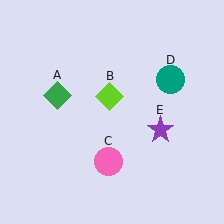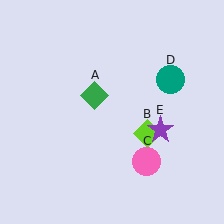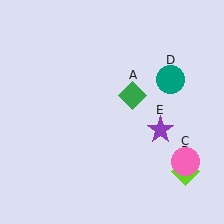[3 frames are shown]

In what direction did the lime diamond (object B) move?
The lime diamond (object B) moved down and to the right.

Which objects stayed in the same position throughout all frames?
Teal circle (object D) and purple star (object E) remained stationary.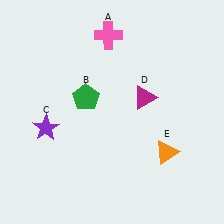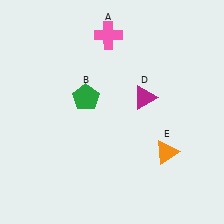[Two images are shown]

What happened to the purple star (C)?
The purple star (C) was removed in Image 2. It was in the bottom-left area of Image 1.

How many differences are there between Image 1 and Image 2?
There is 1 difference between the two images.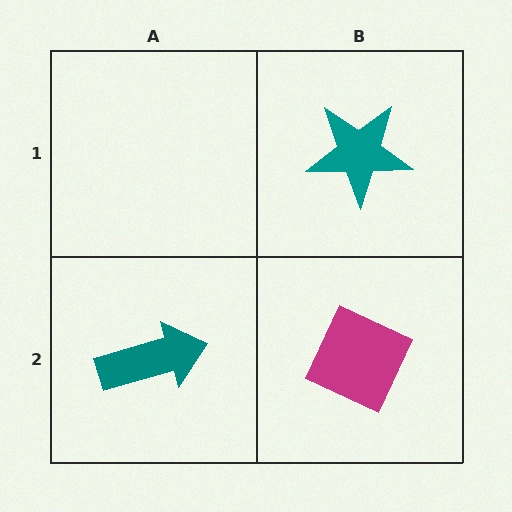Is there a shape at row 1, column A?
No, that cell is empty.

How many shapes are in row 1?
1 shape.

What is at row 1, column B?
A teal star.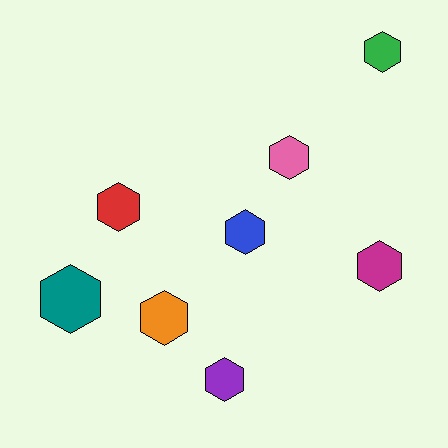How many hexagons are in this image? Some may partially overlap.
There are 8 hexagons.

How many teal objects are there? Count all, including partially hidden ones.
There is 1 teal object.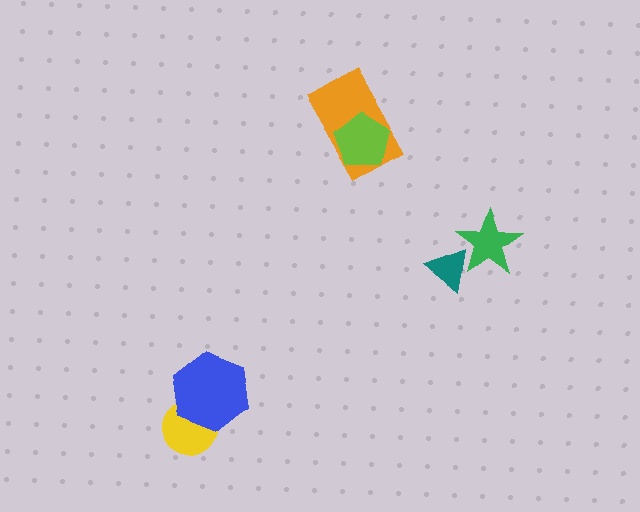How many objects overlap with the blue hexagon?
1 object overlaps with the blue hexagon.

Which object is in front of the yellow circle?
The blue hexagon is in front of the yellow circle.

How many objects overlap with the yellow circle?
1 object overlaps with the yellow circle.